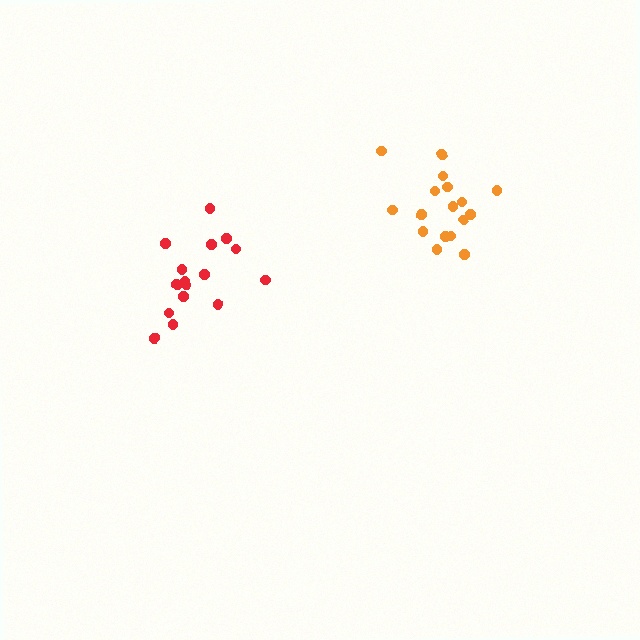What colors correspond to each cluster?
The clusters are colored: red, orange.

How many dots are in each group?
Group 1: 16 dots, Group 2: 17 dots (33 total).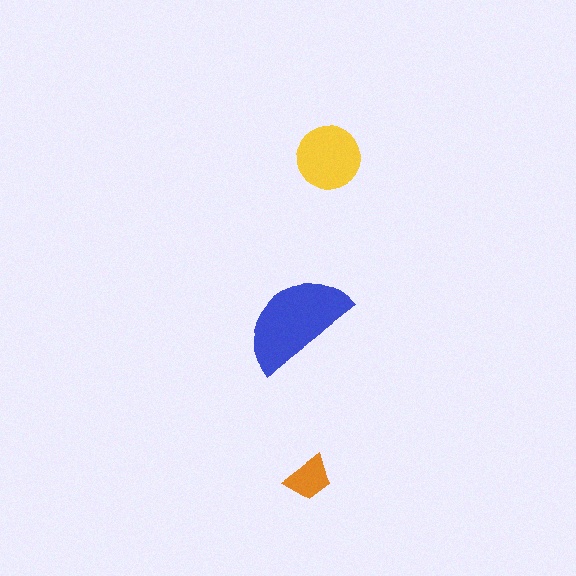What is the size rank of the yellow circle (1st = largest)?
2nd.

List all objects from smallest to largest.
The orange trapezoid, the yellow circle, the blue semicircle.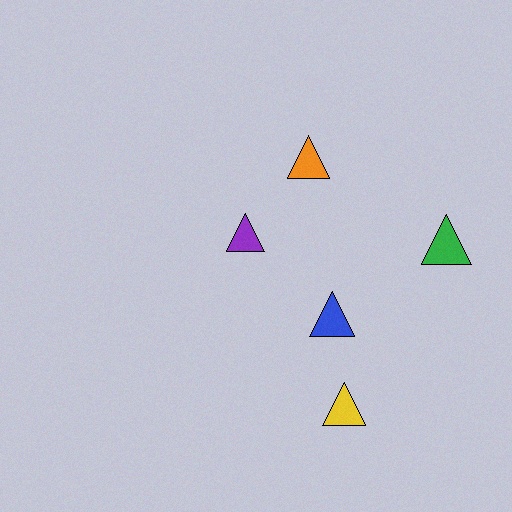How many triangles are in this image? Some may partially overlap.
There are 5 triangles.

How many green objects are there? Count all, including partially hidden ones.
There is 1 green object.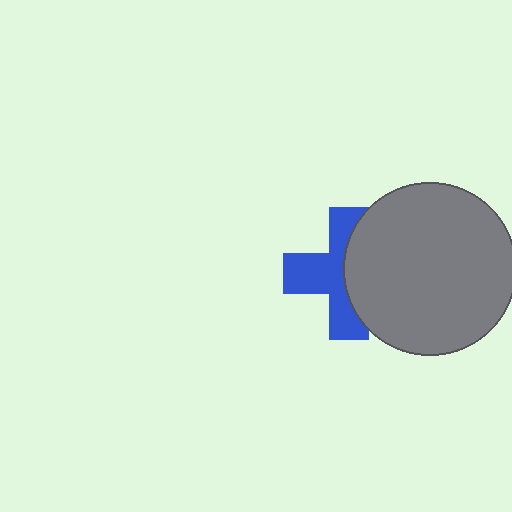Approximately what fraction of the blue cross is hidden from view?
Roughly 46% of the blue cross is hidden behind the gray circle.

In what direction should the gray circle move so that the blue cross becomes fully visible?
The gray circle should move right. That is the shortest direction to clear the overlap and leave the blue cross fully visible.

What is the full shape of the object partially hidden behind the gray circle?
The partially hidden object is a blue cross.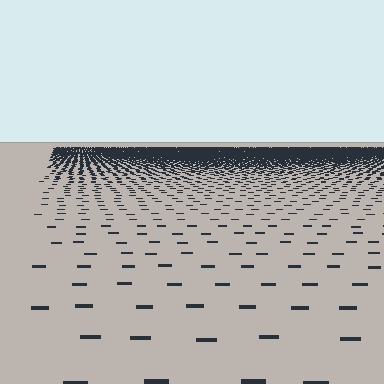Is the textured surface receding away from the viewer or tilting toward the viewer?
The surface is receding away from the viewer. Texture elements get smaller and denser toward the top.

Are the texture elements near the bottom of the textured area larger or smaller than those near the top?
Larger. Near the bottom, elements are closer to the viewer and appear at a bigger on-screen size.